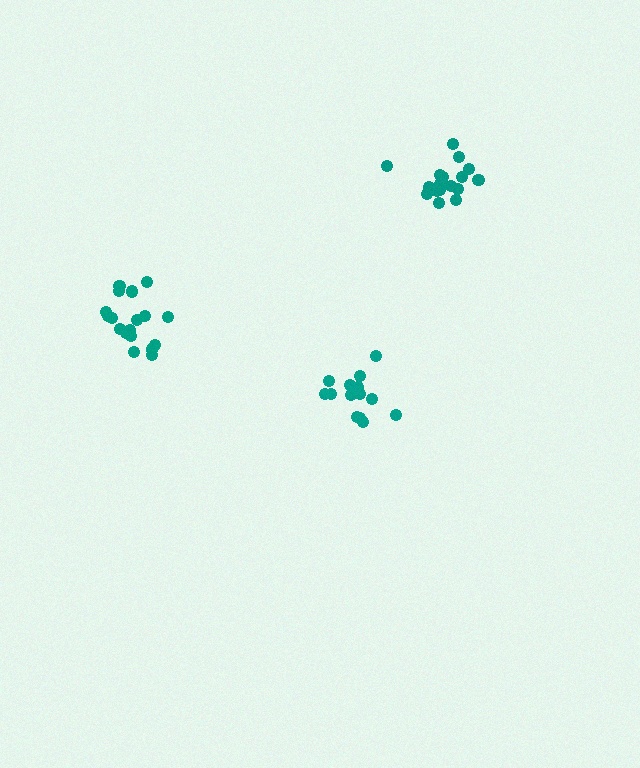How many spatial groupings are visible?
There are 3 spatial groupings.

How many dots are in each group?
Group 1: 14 dots, Group 2: 18 dots, Group 3: 17 dots (49 total).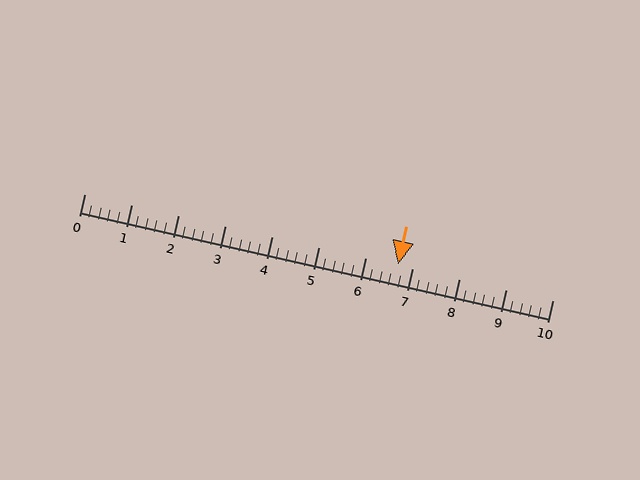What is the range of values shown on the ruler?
The ruler shows values from 0 to 10.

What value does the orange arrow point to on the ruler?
The orange arrow points to approximately 6.7.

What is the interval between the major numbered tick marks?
The major tick marks are spaced 1 units apart.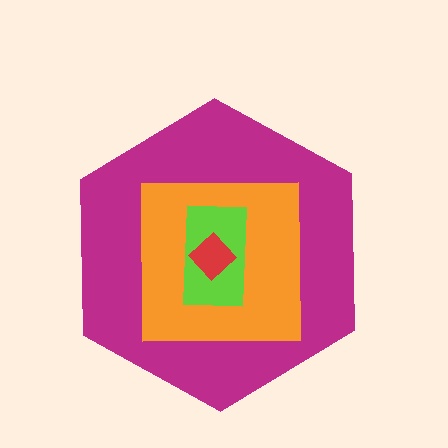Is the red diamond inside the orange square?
Yes.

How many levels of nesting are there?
4.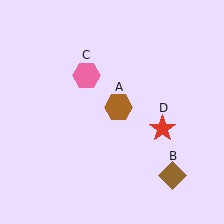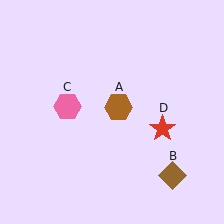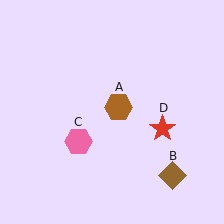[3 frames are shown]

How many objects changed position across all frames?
1 object changed position: pink hexagon (object C).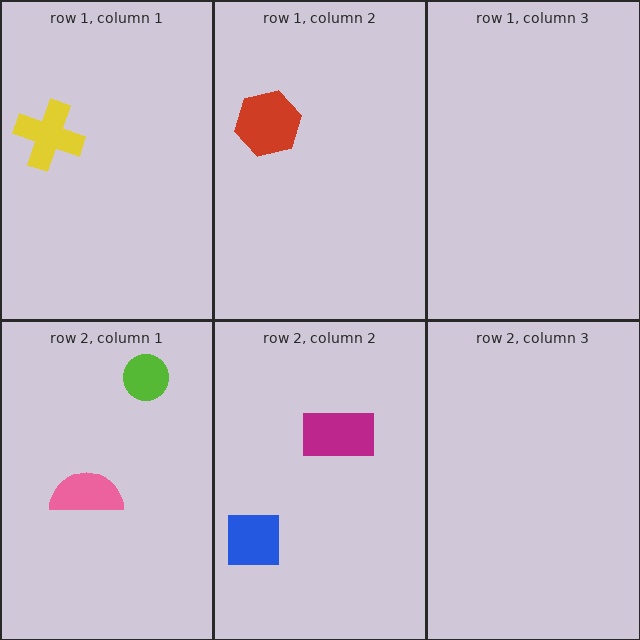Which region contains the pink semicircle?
The row 2, column 1 region.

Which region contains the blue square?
The row 2, column 2 region.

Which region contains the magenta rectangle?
The row 2, column 2 region.